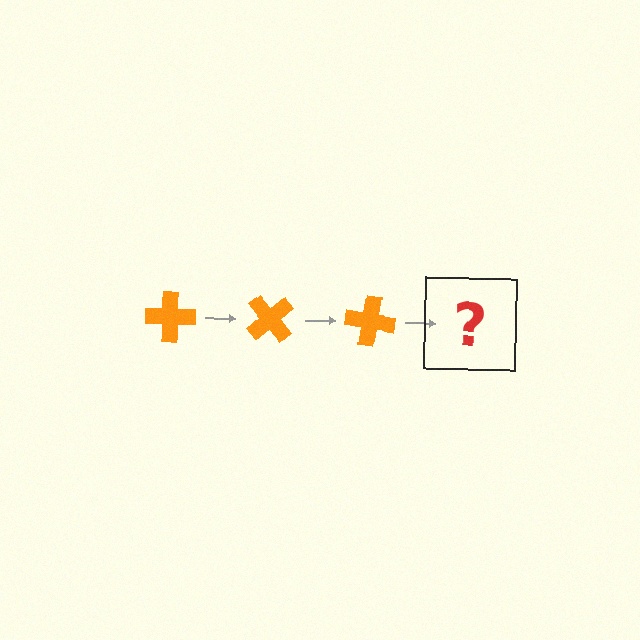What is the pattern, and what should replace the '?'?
The pattern is that the cross rotates 50 degrees each step. The '?' should be an orange cross rotated 150 degrees.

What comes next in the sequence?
The next element should be an orange cross rotated 150 degrees.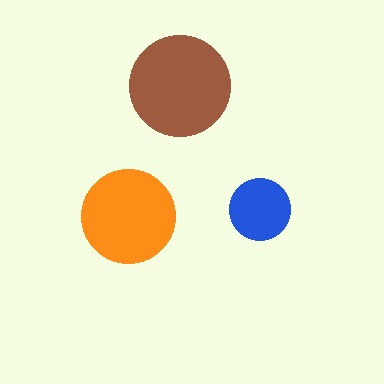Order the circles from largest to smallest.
the brown one, the orange one, the blue one.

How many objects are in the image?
There are 3 objects in the image.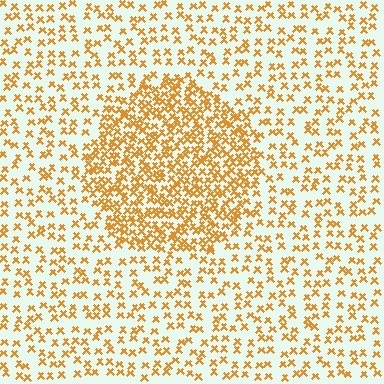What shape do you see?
I see a circle.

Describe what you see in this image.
The image contains small orange elements arranged at two different densities. A circle-shaped region is visible where the elements are more densely packed than the surrounding area.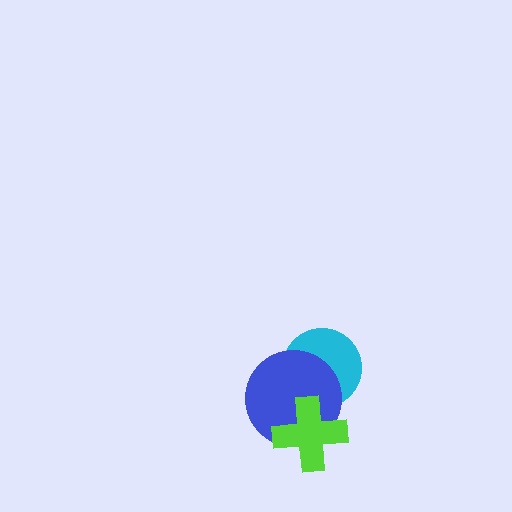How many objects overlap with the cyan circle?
2 objects overlap with the cyan circle.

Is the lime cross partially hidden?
No, no other shape covers it.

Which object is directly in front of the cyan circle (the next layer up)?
The blue circle is directly in front of the cyan circle.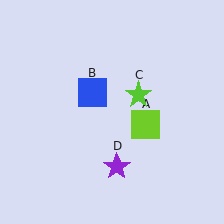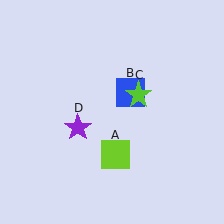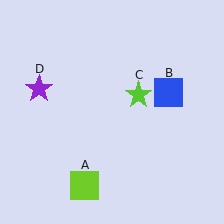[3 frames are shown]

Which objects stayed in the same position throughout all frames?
Lime star (object C) remained stationary.